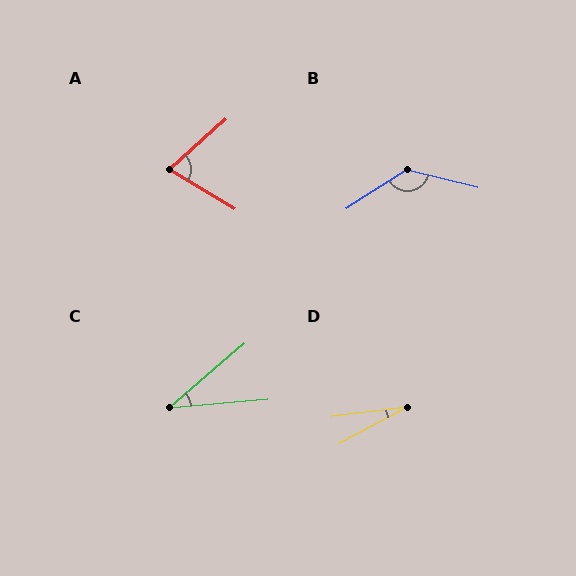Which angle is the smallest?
D, at approximately 21 degrees.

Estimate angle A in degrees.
Approximately 73 degrees.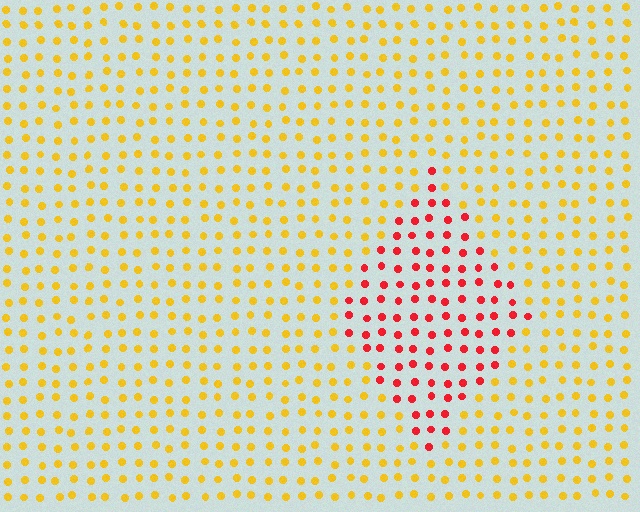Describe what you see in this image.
The image is filled with small yellow elements in a uniform arrangement. A diamond-shaped region is visible where the elements are tinted to a slightly different hue, forming a subtle color boundary.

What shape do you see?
I see a diamond.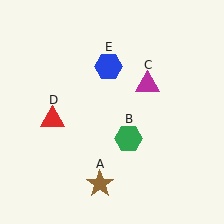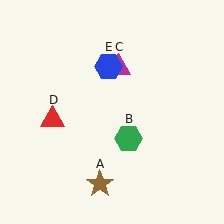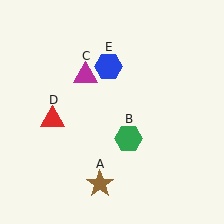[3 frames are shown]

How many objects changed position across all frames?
1 object changed position: magenta triangle (object C).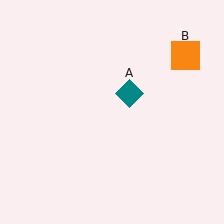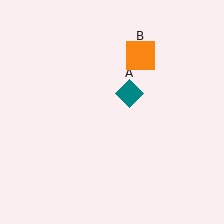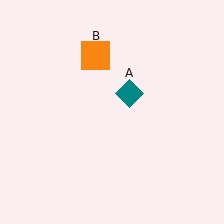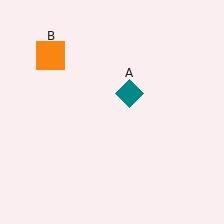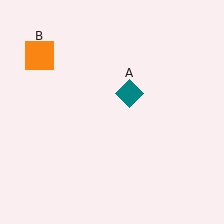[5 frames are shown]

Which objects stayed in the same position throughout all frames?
Teal diamond (object A) remained stationary.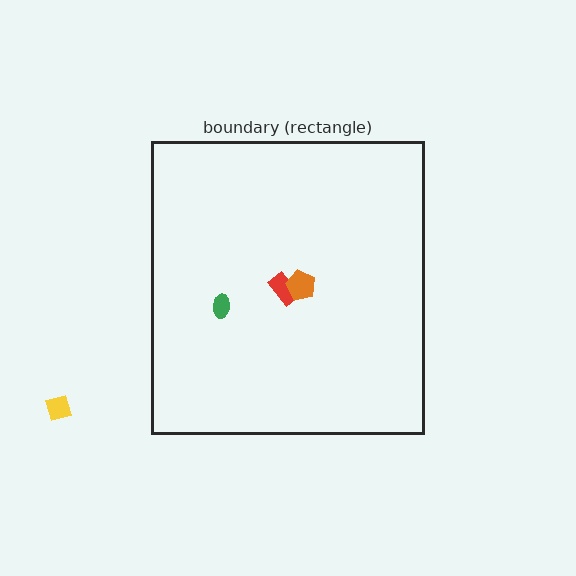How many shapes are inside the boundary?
3 inside, 1 outside.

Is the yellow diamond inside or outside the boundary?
Outside.